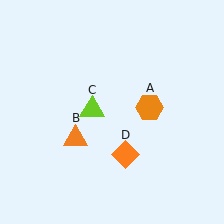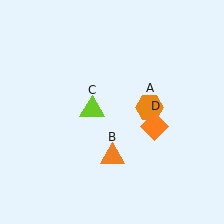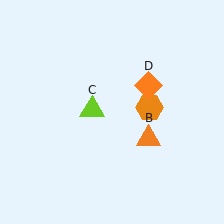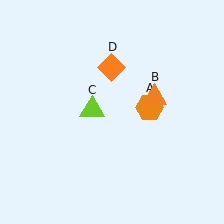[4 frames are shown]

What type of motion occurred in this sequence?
The orange triangle (object B), orange diamond (object D) rotated counterclockwise around the center of the scene.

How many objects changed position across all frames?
2 objects changed position: orange triangle (object B), orange diamond (object D).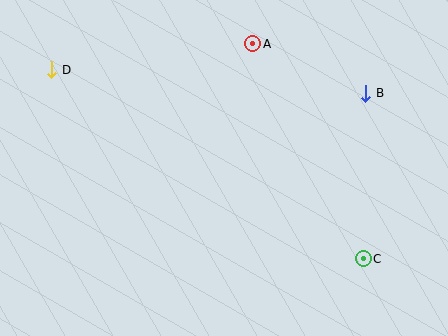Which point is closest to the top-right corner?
Point B is closest to the top-right corner.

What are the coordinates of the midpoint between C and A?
The midpoint between C and A is at (308, 151).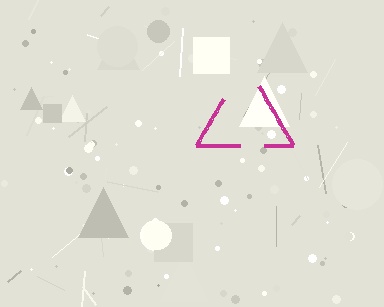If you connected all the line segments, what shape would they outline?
They would outline a triangle.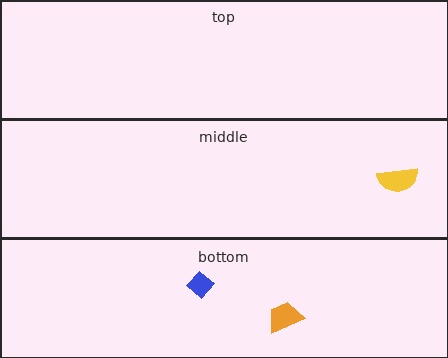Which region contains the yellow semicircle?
The middle region.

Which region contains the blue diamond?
The bottom region.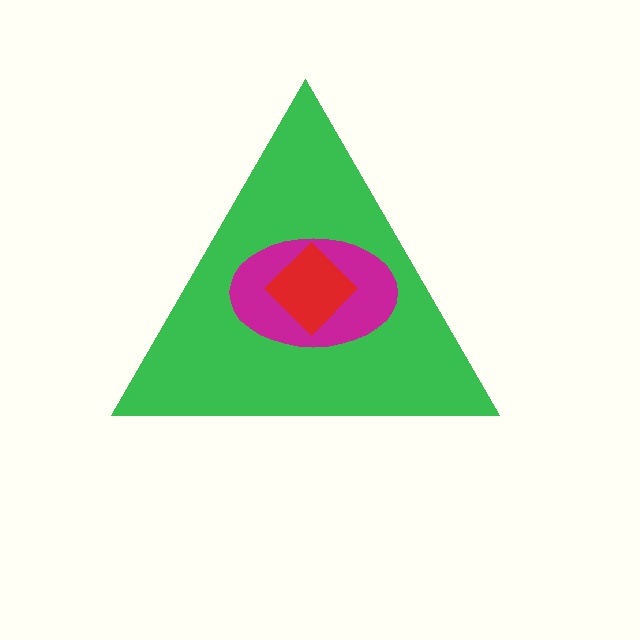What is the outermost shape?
The green triangle.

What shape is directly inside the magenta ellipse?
The red diamond.